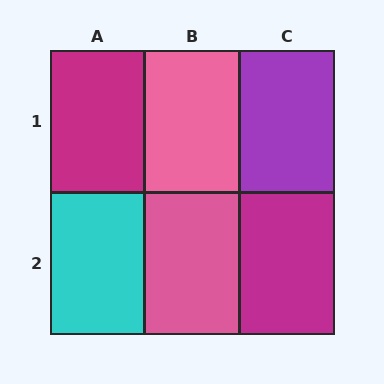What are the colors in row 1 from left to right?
Magenta, pink, purple.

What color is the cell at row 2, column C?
Magenta.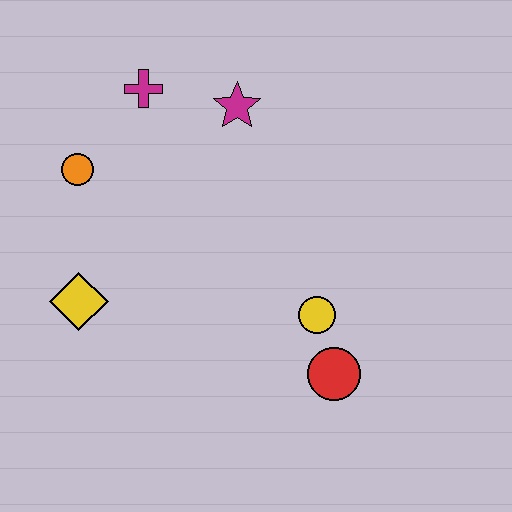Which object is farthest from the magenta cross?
The red circle is farthest from the magenta cross.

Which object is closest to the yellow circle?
The red circle is closest to the yellow circle.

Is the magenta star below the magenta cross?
Yes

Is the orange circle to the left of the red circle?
Yes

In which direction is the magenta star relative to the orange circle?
The magenta star is to the right of the orange circle.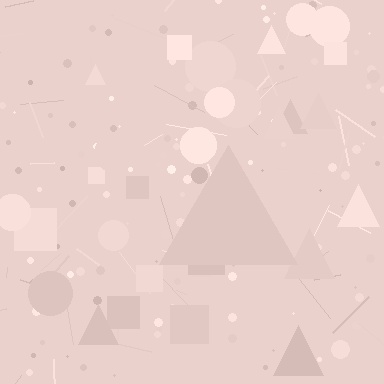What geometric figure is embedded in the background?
A triangle is embedded in the background.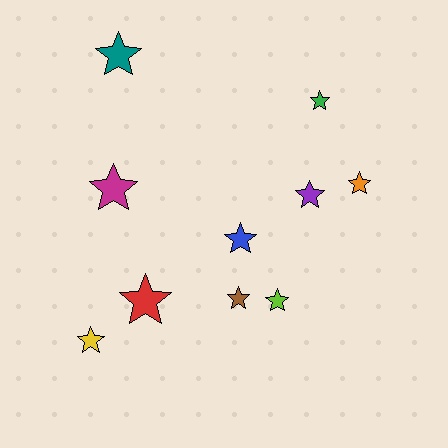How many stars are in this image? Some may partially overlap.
There are 10 stars.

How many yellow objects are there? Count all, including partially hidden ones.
There is 1 yellow object.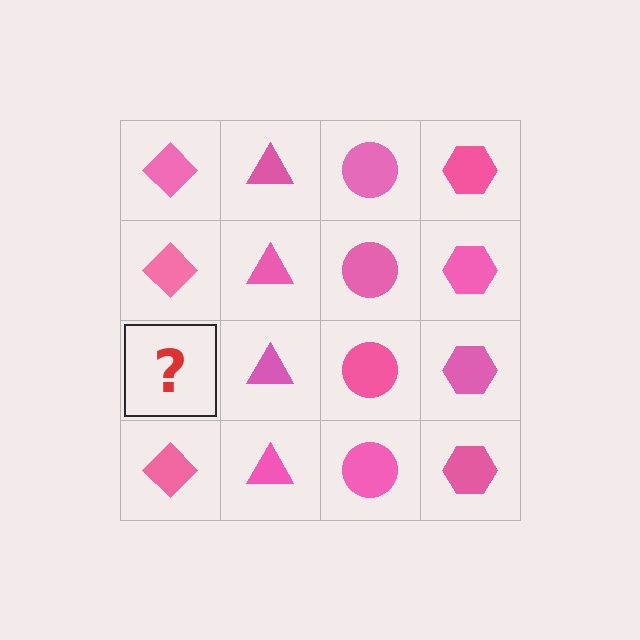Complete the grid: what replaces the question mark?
The question mark should be replaced with a pink diamond.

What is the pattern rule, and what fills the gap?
The rule is that each column has a consistent shape. The gap should be filled with a pink diamond.